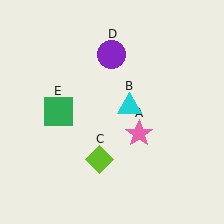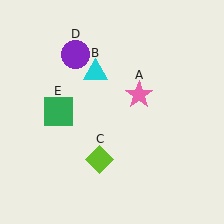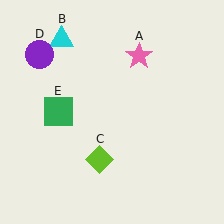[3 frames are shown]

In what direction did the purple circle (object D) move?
The purple circle (object D) moved left.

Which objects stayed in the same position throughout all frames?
Lime diamond (object C) and green square (object E) remained stationary.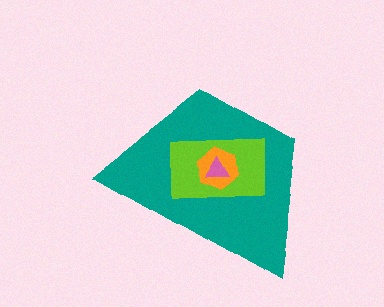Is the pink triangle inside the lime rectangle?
Yes.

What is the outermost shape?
The teal trapezoid.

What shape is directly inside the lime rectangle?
The orange hexagon.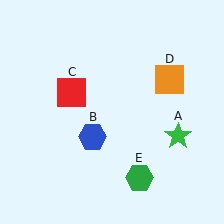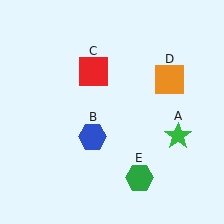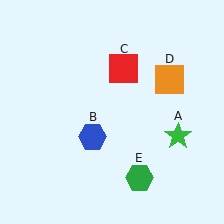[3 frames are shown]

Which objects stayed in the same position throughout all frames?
Green star (object A) and blue hexagon (object B) and orange square (object D) and green hexagon (object E) remained stationary.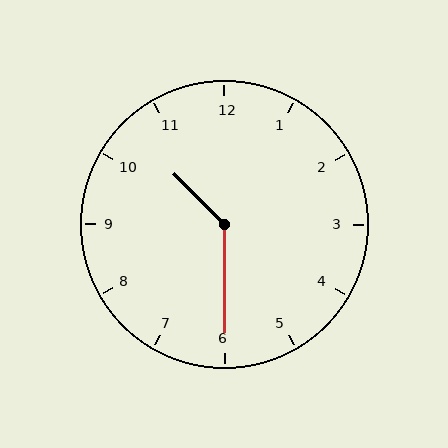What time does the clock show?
10:30.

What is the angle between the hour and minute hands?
Approximately 135 degrees.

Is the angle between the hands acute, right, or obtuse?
It is obtuse.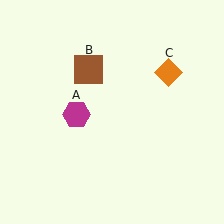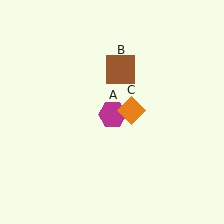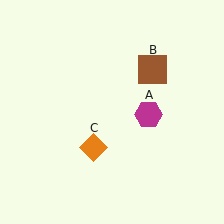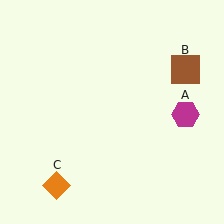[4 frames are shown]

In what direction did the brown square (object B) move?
The brown square (object B) moved right.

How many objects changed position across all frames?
3 objects changed position: magenta hexagon (object A), brown square (object B), orange diamond (object C).